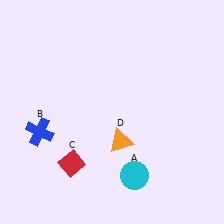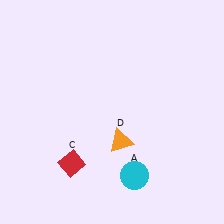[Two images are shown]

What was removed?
The blue cross (B) was removed in Image 2.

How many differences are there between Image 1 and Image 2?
There is 1 difference between the two images.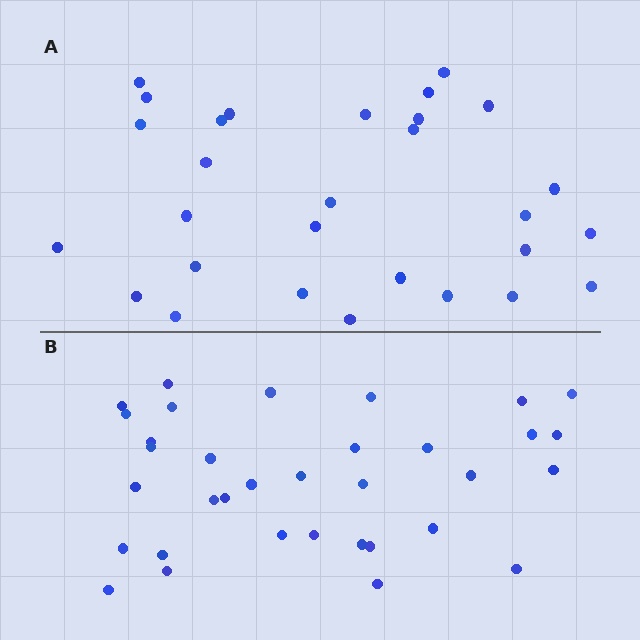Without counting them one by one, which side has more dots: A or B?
Region B (the bottom region) has more dots.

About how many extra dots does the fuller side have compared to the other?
Region B has about 5 more dots than region A.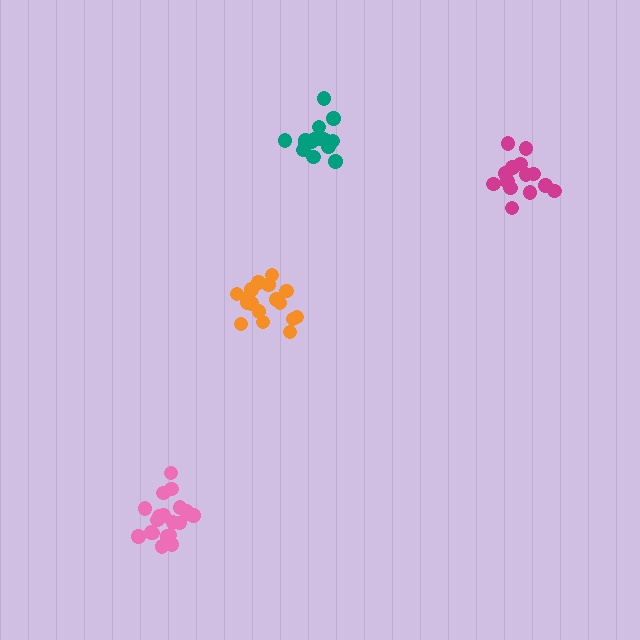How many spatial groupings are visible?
There are 4 spatial groupings.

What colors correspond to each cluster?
The clusters are colored: magenta, orange, pink, teal.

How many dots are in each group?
Group 1: 14 dots, Group 2: 17 dots, Group 3: 20 dots, Group 4: 15 dots (66 total).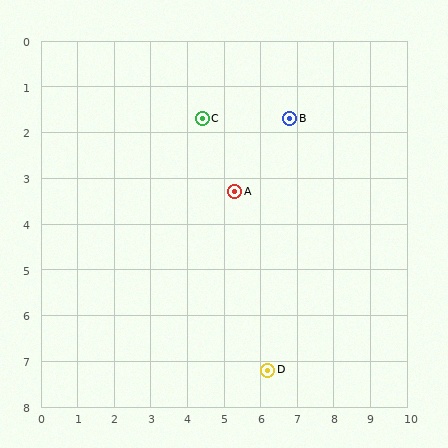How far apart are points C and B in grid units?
Points C and B are about 2.4 grid units apart.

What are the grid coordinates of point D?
Point D is at approximately (6.2, 7.2).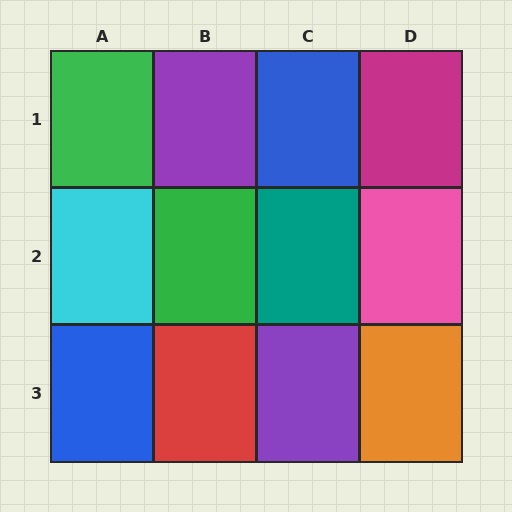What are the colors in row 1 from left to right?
Green, purple, blue, magenta.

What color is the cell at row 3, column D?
Orange.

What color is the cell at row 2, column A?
Cyan.